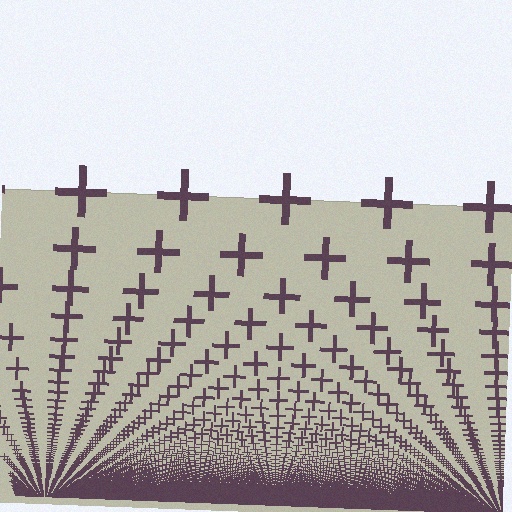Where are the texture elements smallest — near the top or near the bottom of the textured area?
Near the bottom.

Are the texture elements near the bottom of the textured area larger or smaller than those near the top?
Smaller. The gradient is inverted — elements near the bottom are smaller and denser.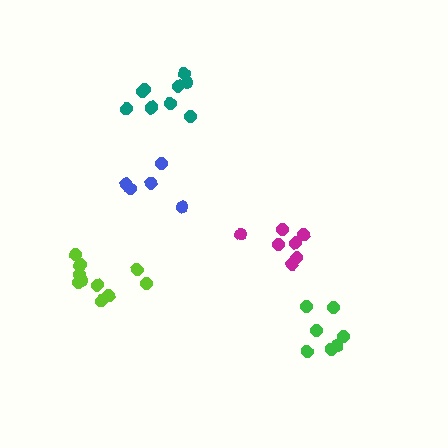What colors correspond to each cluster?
The clusters are colored: lime, teal, blue, green, magenta.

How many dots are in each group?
Group 1: 11 dots, Group 2: 10 dots, Group 3: 5 dots, Group 4: 7 dots, Group 5: 7 dots (40 total).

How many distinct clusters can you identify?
There are 5 distinct clusters.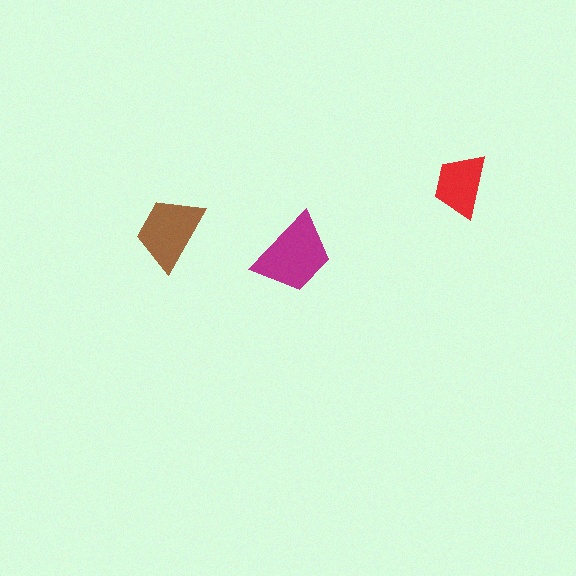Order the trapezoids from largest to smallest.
the magenta one, the brown one, the red one.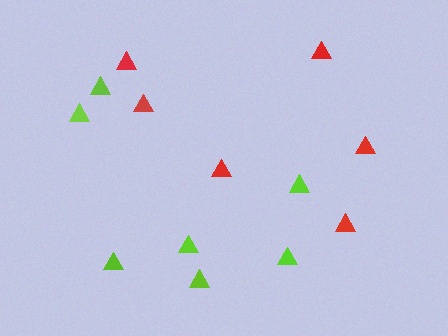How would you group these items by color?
There are 2 groups: one group of red triangles (6) and one group of lime triangles (7).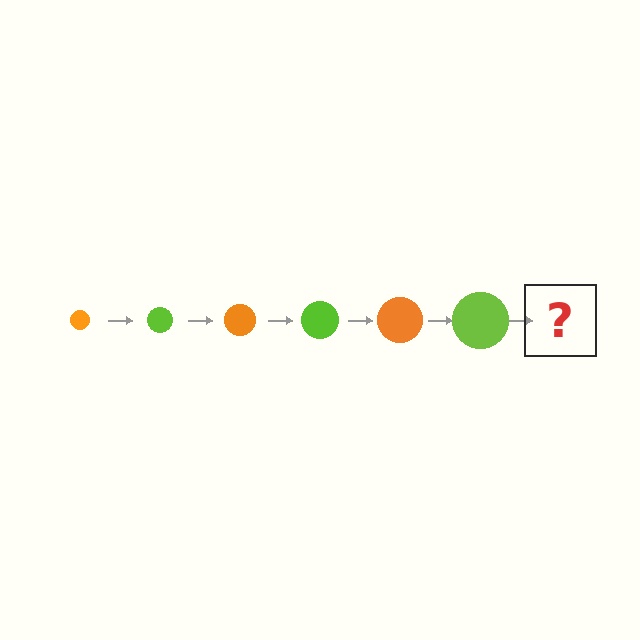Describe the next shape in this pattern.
It should be an orange circle, larger than the previous one.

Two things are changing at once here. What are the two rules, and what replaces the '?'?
The two rules are that the circle grows larger each step and the color cycles through orange and lime. The '?' should be an orange circle, larger than the previous one.